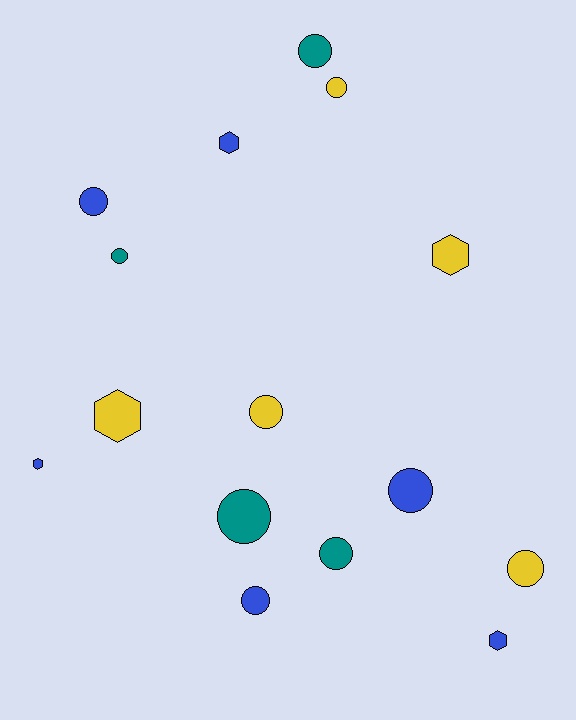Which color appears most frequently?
Blue, with 6 objects.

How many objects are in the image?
There are 15 objects.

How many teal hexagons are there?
There are no teal hexagons.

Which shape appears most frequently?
Circle, with 10 objects.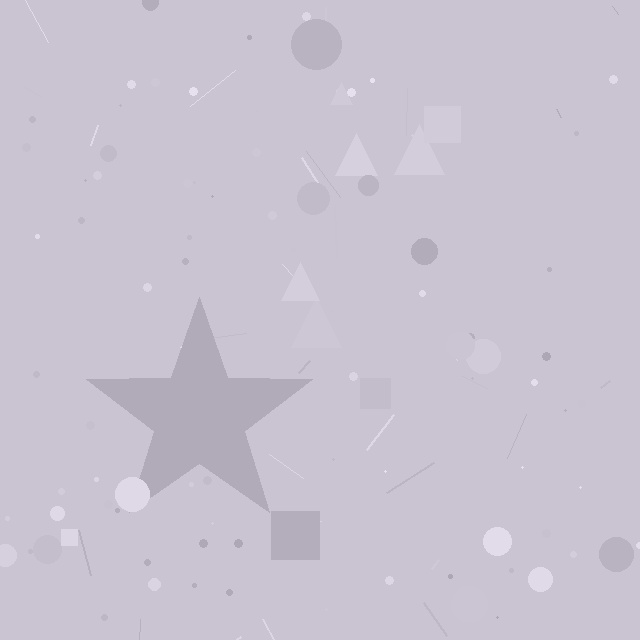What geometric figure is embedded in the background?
A star is embedded in the background.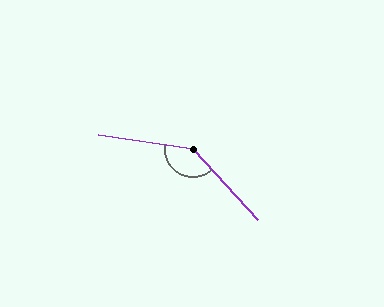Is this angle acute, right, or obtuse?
It is obtuse.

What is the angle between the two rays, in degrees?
Approximately 141 degrees.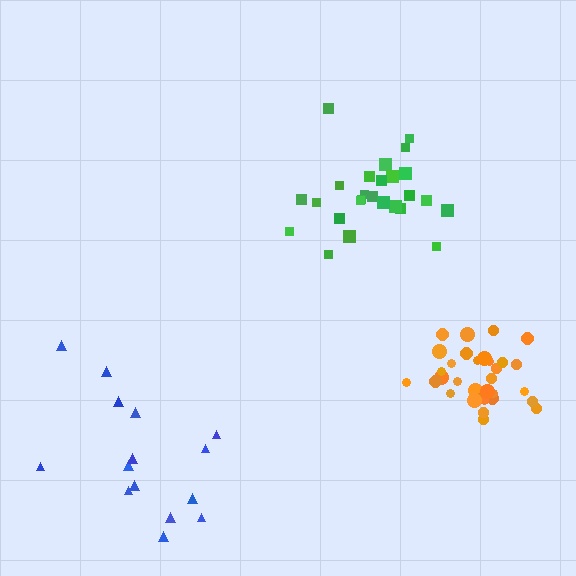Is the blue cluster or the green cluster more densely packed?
Green.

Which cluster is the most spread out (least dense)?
Blue.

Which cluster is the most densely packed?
Orange.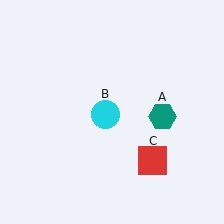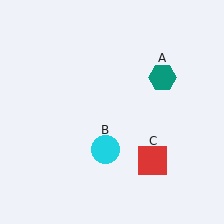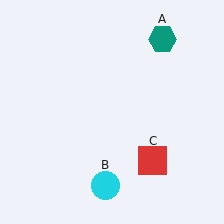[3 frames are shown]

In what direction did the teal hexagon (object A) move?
The teal hexagon (object A) moved up.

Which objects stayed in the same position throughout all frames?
Red square (object C) remained stationary.